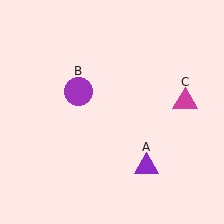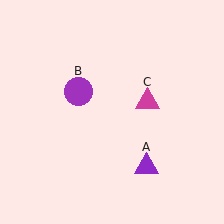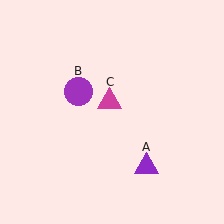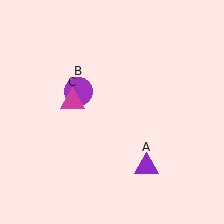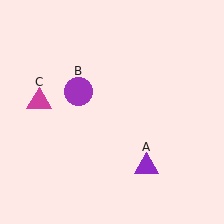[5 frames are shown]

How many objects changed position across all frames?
1 object changed position: magenta triangle (object C).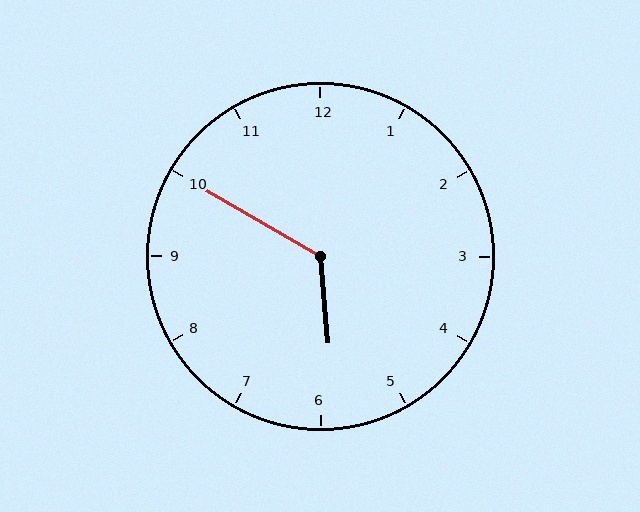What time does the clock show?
5:50.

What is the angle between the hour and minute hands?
Approximately 125 degrees.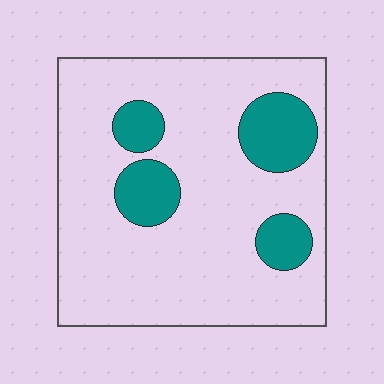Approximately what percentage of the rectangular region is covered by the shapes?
Approximately 20%.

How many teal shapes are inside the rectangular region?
4.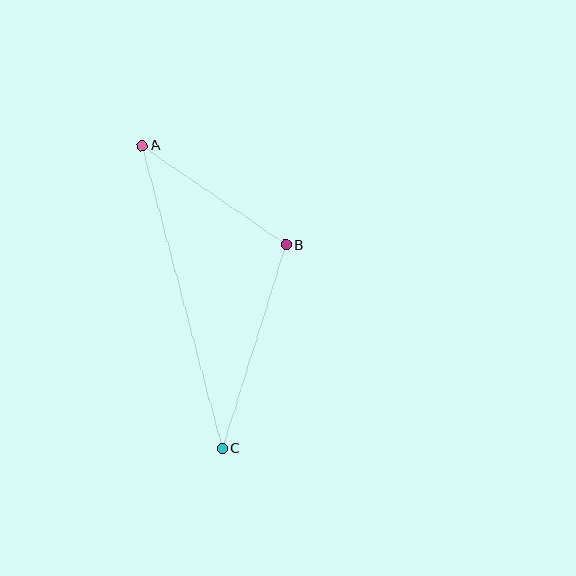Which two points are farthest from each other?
Points A and C are farthest from each other.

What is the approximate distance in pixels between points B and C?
The distance between B and C is approximately 214 pixels.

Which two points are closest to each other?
Points A and B are closest to each other.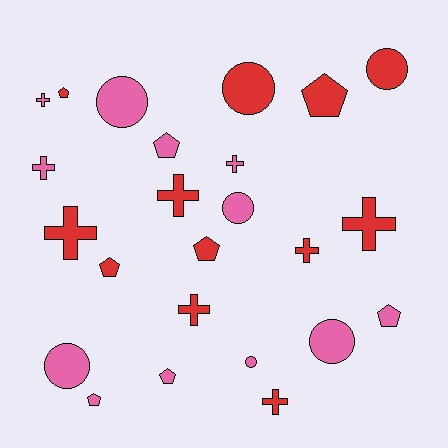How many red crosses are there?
There are 6 red crosses.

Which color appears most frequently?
Pink, with 12 objects.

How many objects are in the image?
There are 24 objects.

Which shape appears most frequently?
Cross, with 9 objects.